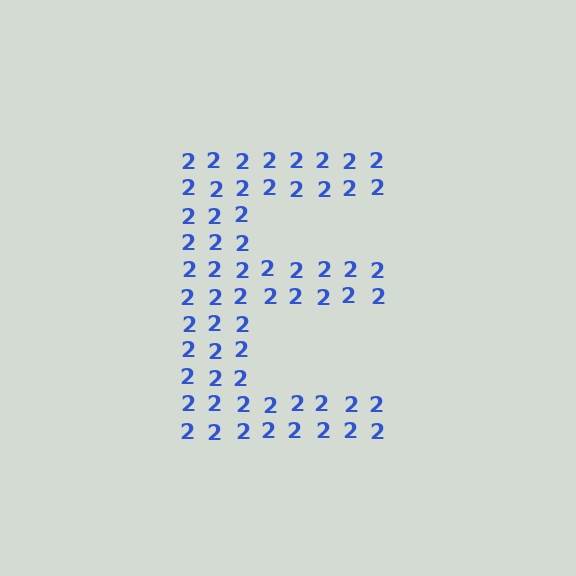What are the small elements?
The small elements are digit 2's.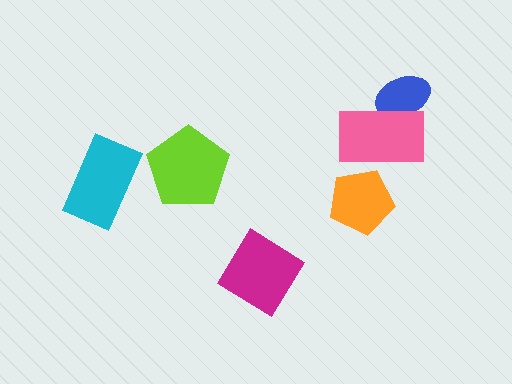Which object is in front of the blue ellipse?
The pink rectangle is in front of the blue ellipse.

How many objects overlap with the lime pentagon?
0 objects overlap with the lime pentagon.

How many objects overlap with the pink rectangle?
2 objects overlap with the pink rectangle.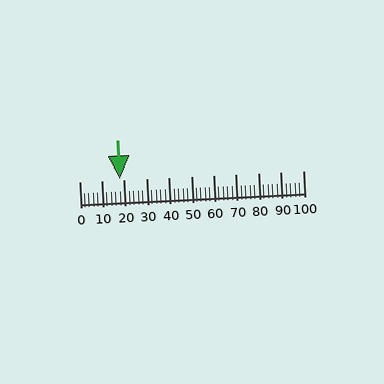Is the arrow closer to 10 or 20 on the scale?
The arrow is closer to 20.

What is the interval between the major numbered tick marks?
The major tick marks are spaced 10 units apart.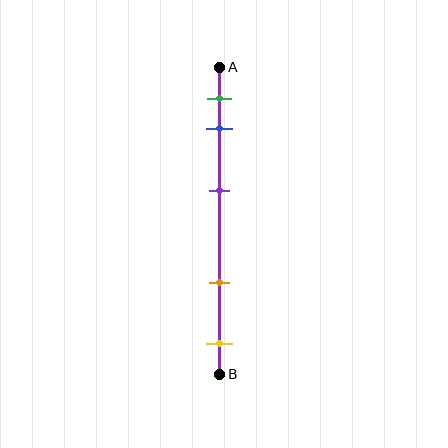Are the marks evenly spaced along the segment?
No, the marks are not evenly spaced.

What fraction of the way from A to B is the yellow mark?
The yellow mark is approximately 90% (0.9) of the way from A to B.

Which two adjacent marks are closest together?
The green and blue marks are the closest adjacent pair.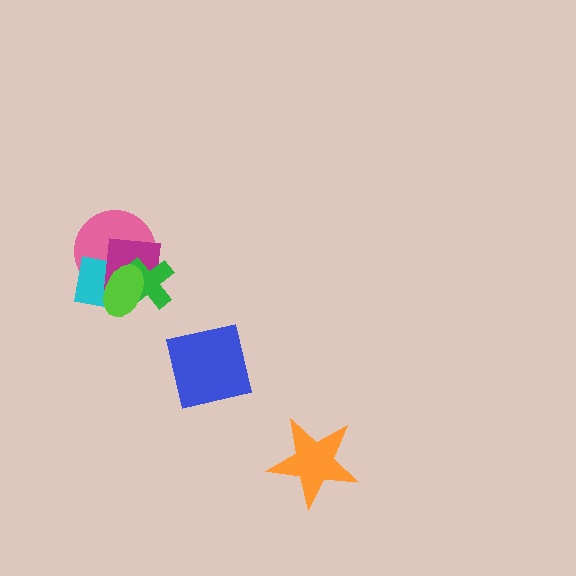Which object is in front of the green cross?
The lime ellipse is in front of the green cross.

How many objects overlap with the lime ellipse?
4 objects overlap with the lime ellipse.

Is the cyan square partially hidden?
Yes, it is partially covered by another shape.